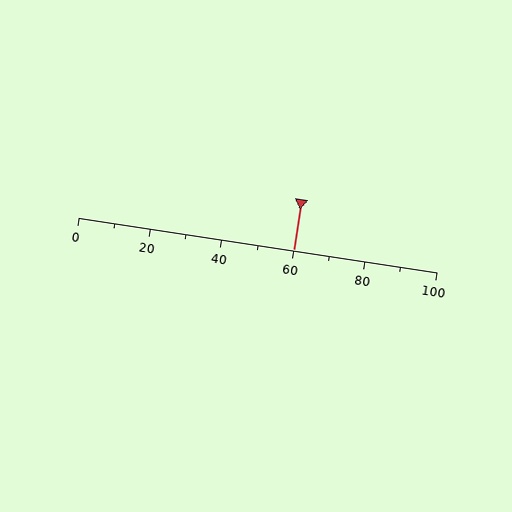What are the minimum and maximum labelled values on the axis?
The axis runs from 0 to 100.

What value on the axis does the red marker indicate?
The marker indicates approximately 60.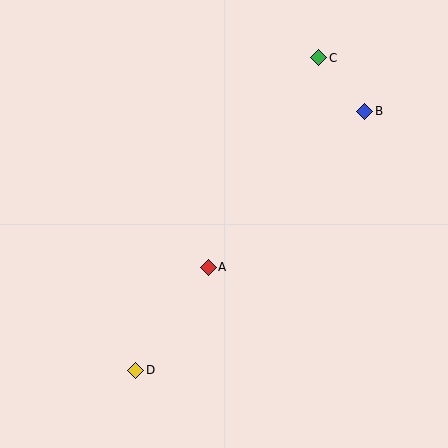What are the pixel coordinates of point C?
Point C is at (319, 58).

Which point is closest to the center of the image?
Point A at (208, 267) is closest to the center.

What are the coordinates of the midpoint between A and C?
The midpoint between A and C is at (263, 163).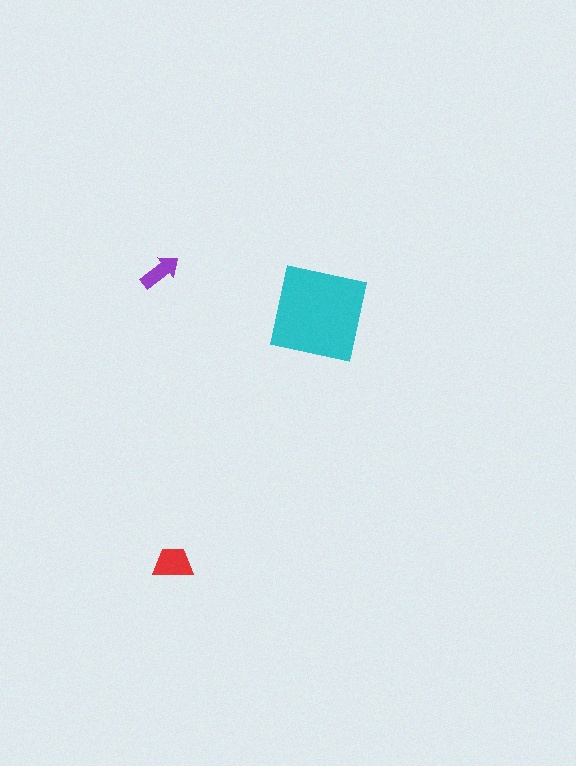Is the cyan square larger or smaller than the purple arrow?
Larger.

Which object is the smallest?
The purple arrow.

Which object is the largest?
The cyan square.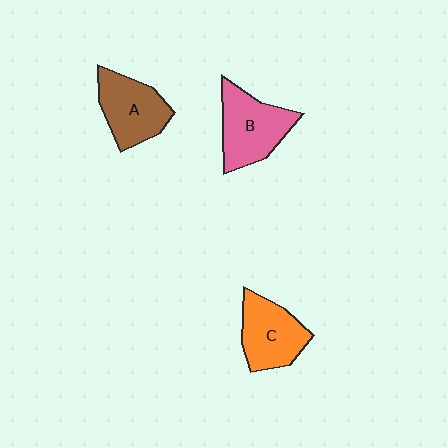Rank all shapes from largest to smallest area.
From largest to smallest: B (pink), A (brown), C (orange).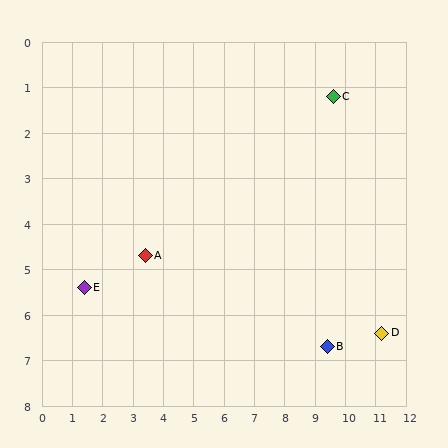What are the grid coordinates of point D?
Point D is at approximately (11.2, 6.4).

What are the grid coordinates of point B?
Point B is at approximately (9.4, 6.7).